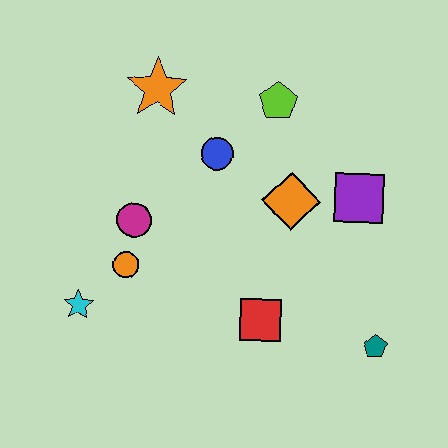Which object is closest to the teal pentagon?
The red square is closest to the teal pentagon.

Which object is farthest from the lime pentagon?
The cyan star is farthest from the lime pentagon.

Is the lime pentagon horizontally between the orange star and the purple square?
Yes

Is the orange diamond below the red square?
No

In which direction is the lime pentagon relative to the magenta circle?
The lime pentagon is to the right of the magenta circle.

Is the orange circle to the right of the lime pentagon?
No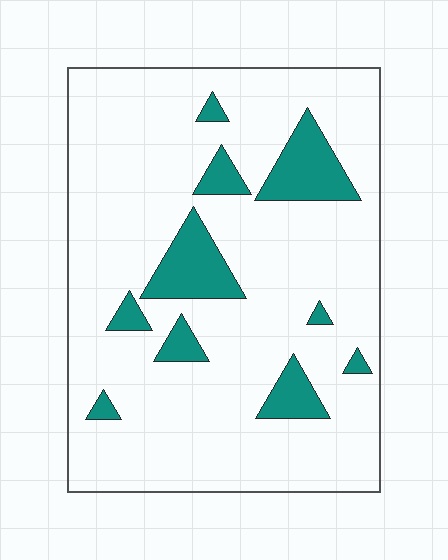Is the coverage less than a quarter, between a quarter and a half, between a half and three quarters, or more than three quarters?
Less than a quarter.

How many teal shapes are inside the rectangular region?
10.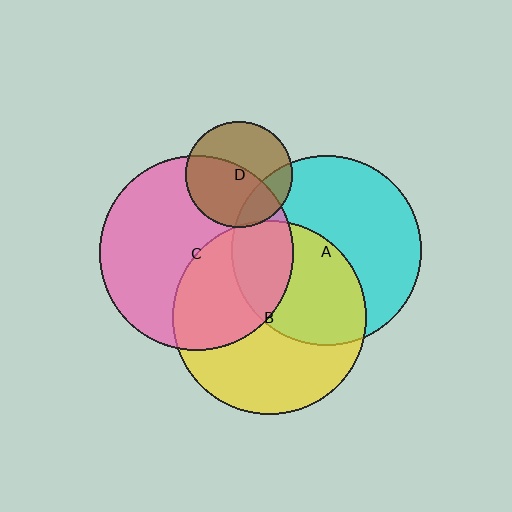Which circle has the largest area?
Circle B (yellow).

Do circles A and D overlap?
Yes.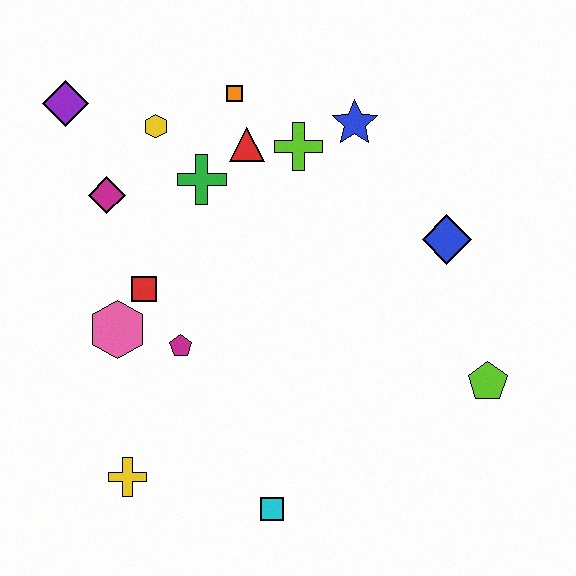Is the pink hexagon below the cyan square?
No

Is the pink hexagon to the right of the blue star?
No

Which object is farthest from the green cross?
The lime pentagon is farthest from the green cross.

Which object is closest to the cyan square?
The yellow cross is closest to the cyan square.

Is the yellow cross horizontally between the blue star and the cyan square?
No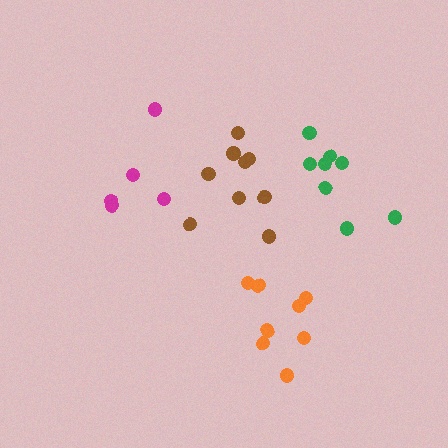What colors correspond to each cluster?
The clusters are colored: brown, orange, magenta, green.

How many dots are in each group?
Group 1: 9 dots, Group 2: 8 dots, Group 3: 5 dots, Group 4: 8 dots (30 total).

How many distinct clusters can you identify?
There are 4 distinct clusters.